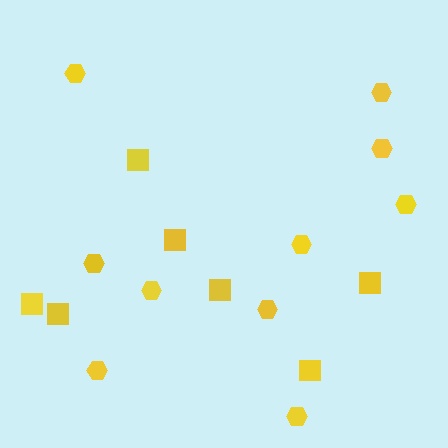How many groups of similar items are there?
There are 2 groups: one group of hexagons (10) and one group of squares (7).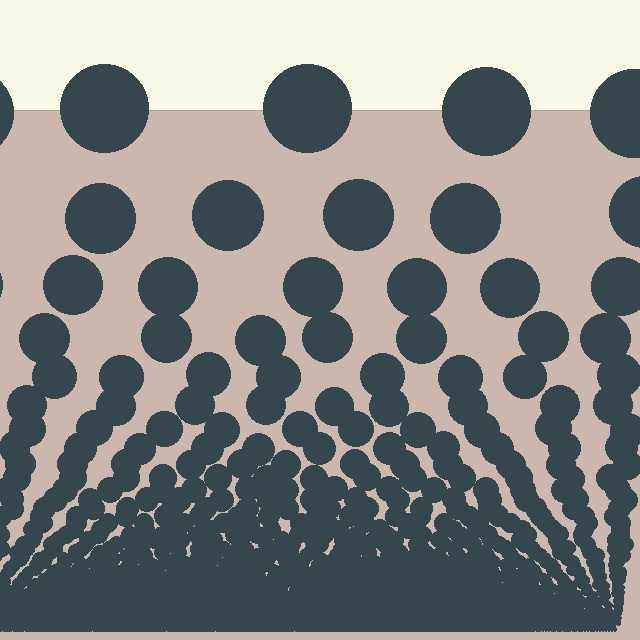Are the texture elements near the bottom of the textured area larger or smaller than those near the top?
Smaller. The gradient is inverted — elements near the bottom are smaller and denser.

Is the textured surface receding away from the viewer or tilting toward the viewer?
The surface appears to tilt toward the viewer. Texture elements get larger and sparser toward the top.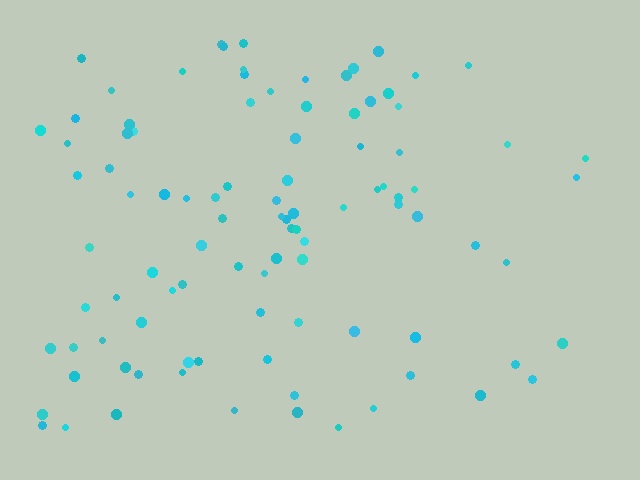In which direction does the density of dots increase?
From right to left, with the left side densest.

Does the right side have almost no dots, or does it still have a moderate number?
Still a moderate number, just noticeably fewer than the left.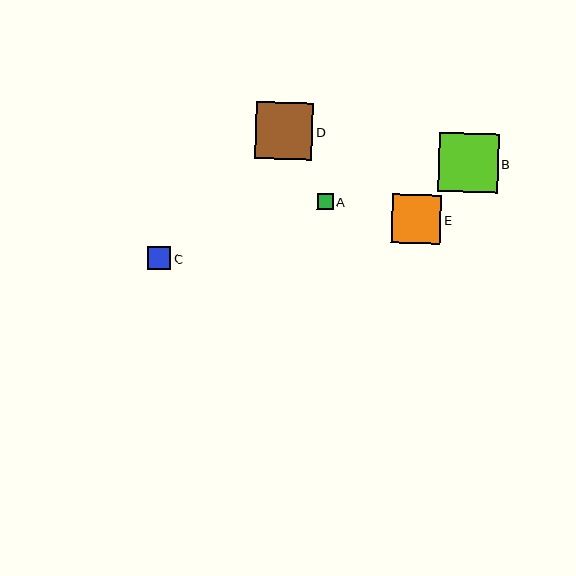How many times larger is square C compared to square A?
Square C is approximately 1.5 times the size of square A.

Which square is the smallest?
Square A is the smallest with a size of approximately 15 pixels.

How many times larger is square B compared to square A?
Square B is approximately 3.9 times the size of square A.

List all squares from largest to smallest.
From largest to smallest: B, D, E, C, A.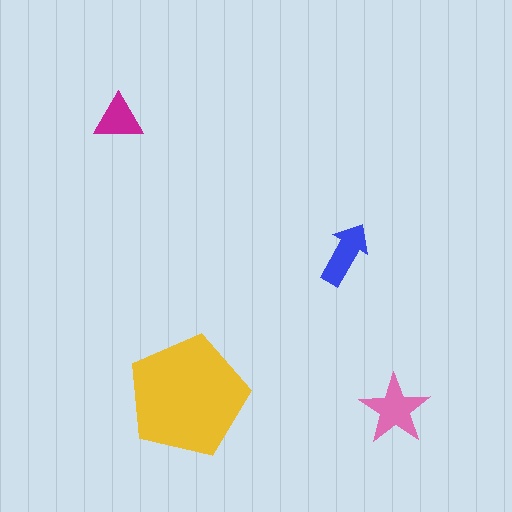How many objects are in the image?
There are 4 objects in the image.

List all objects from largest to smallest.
The yellow pentagon, the pink star, the blue arrow, the magenta triangle.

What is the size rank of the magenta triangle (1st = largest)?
4th.